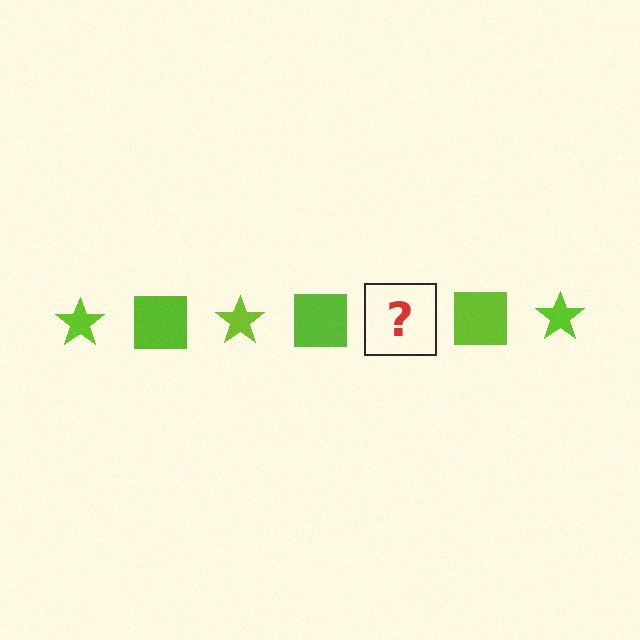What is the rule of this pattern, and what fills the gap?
The rule is that the pattern cycles through star, square shapes in lime. The gap should be filled with a lime star.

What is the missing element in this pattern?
The missing element is a lime star.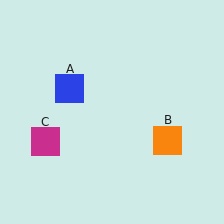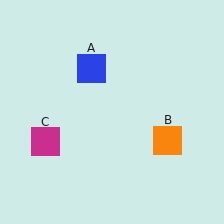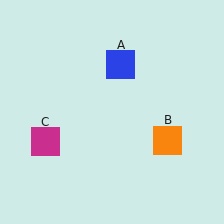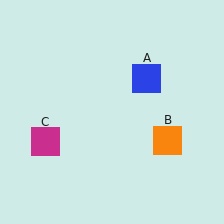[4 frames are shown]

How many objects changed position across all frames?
1 object changed position: blue square (object A).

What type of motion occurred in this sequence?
The blue square (object A) rotated clockwise around the center of the scene.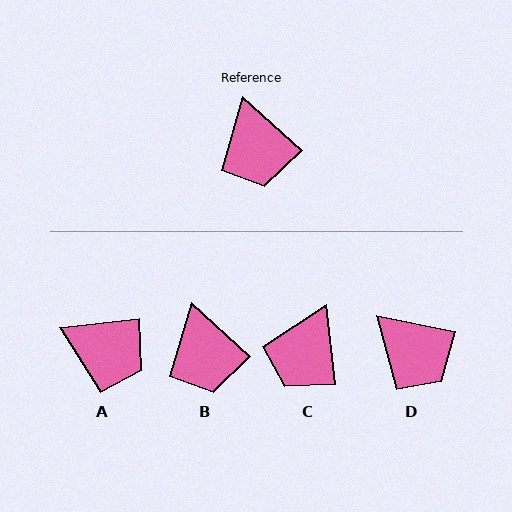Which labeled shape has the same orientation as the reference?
B.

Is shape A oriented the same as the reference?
No, it is off by about 49 degrees.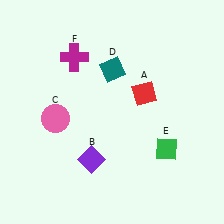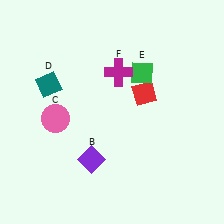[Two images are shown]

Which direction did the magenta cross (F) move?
The magenta cross (F) moved right.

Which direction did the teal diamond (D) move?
The teal diamond (D) moved left.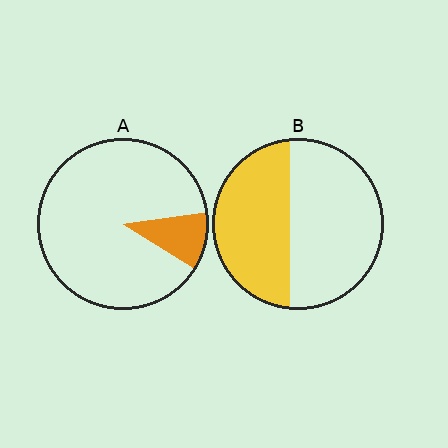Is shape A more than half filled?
No.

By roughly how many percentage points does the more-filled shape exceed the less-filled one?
By roughly 35 percentage points (B over A).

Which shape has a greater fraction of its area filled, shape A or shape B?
Shape B.